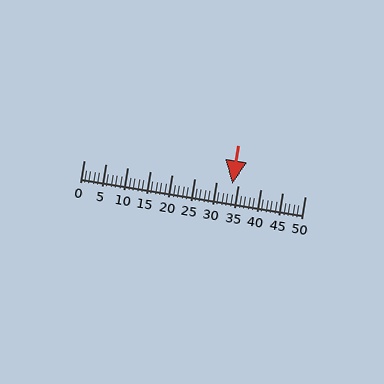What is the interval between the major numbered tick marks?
The major tick marks are spaced 5 units apart.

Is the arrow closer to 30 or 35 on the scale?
The arrow is closer to 35.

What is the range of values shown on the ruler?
The ruler shows values from 0 to 50.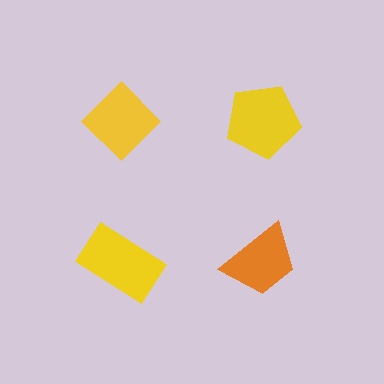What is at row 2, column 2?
An orange trapezoid.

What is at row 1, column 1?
A yellow diamond.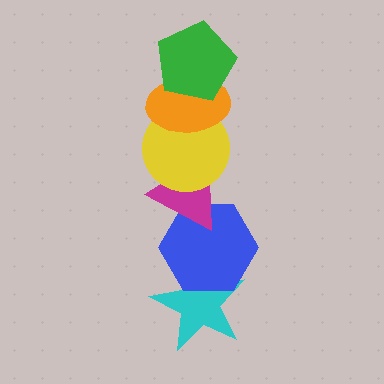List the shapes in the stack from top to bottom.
From top to bottom: the green pentagon, the orange ellipse, the yellow circle, the magenta triangle, the blue hexagon, the cyan star.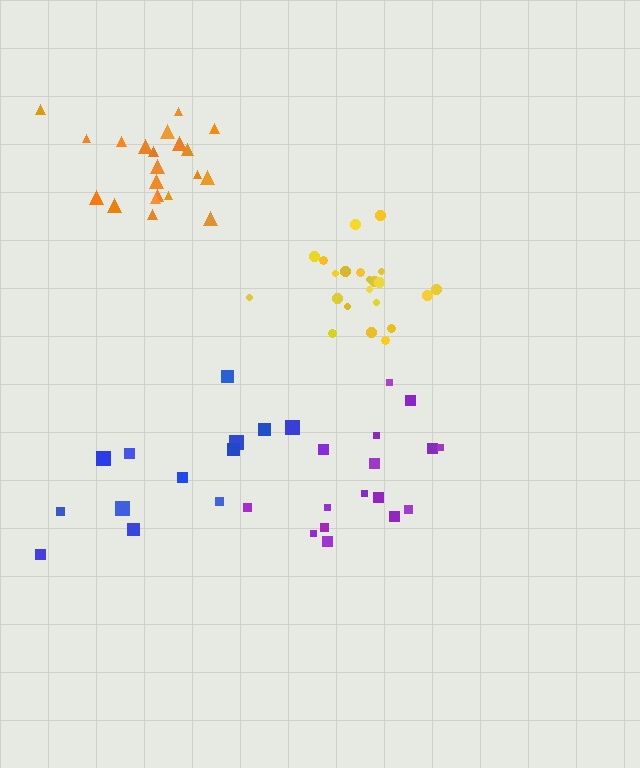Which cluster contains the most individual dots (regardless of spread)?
Yellow (22).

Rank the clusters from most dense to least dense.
yellow, orange, purple, blue.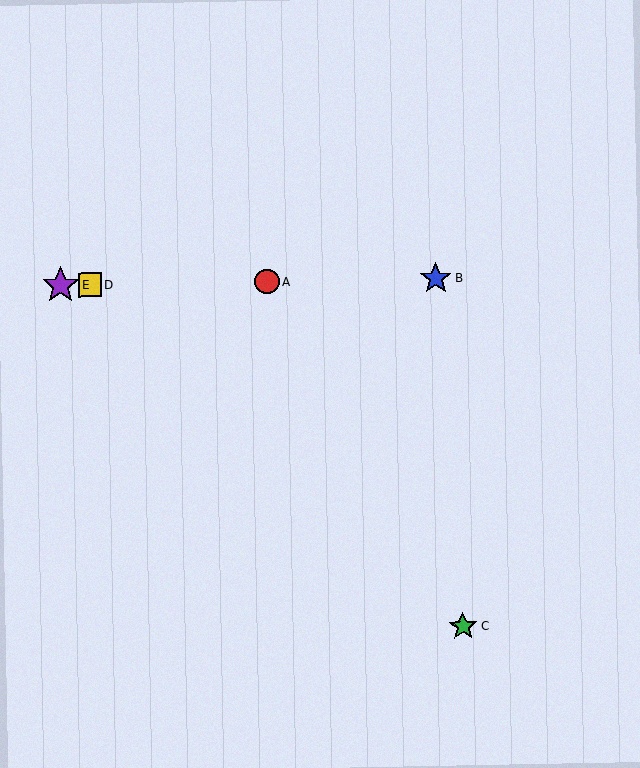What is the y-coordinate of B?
Object B is at y≈278.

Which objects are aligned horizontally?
Objects A, B, D, E are aligned horizontally.